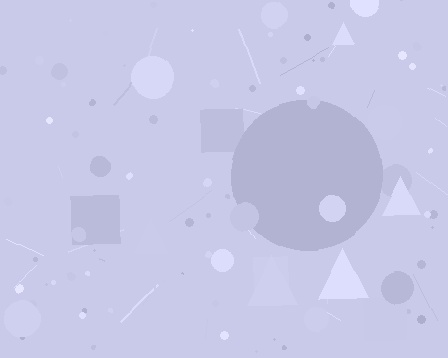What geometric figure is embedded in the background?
A circle is embedded in the background.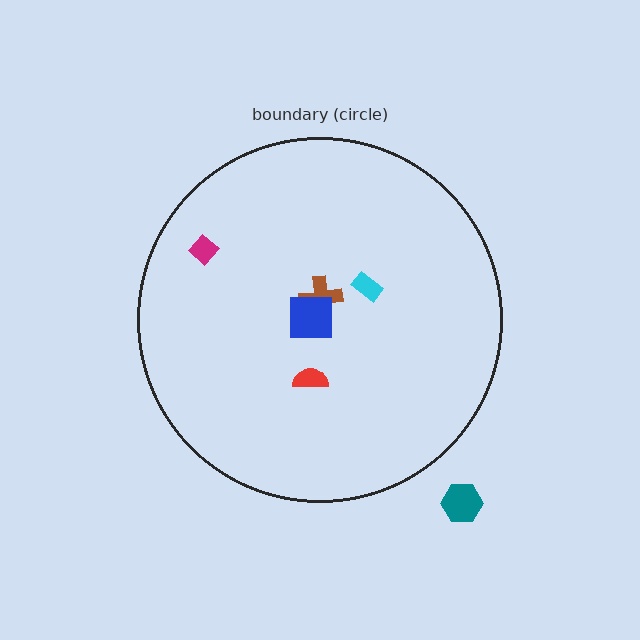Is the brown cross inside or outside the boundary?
Inside.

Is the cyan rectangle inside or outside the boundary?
Inside.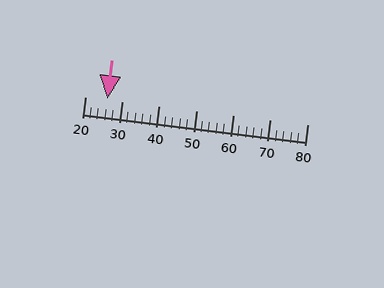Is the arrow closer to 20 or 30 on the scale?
The arrow is closer to 30.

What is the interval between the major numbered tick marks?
The major tick marks are spaced 10 units apart.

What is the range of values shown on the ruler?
The ruler shows values from 20 to 80.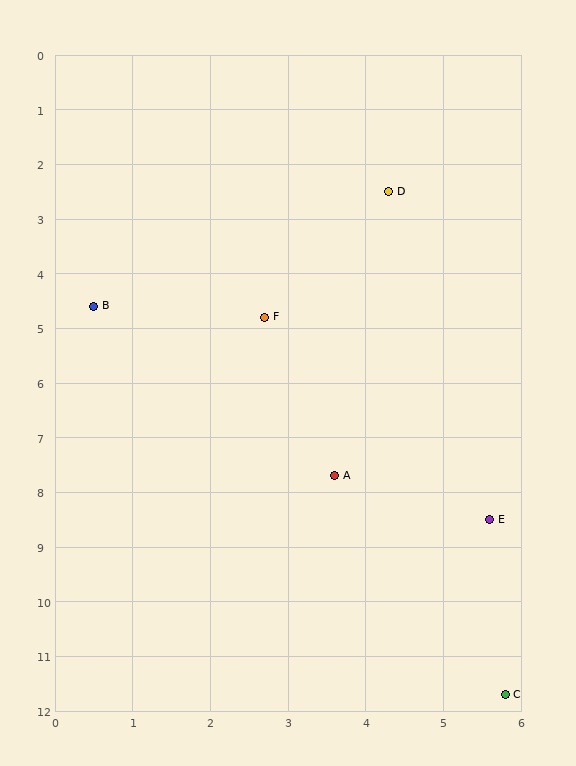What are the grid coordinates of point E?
Point E is at approximately (5.6, 8.5).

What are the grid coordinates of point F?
Point F is at approximately (2.7, 4.8).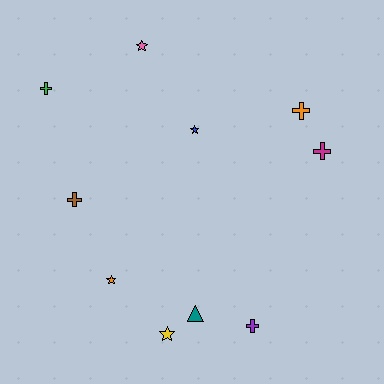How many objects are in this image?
There are 10 objects.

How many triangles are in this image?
There is 1 triangle.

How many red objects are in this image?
There are no red objects.